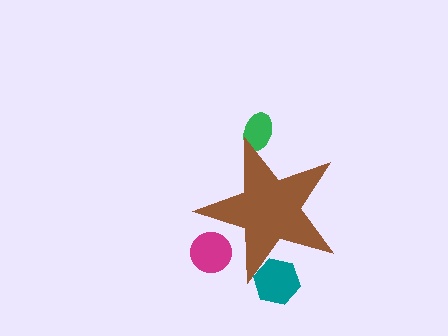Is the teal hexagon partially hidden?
Yes, the teal hexagon is partially hidden behind the brown star.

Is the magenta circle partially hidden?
Yes, the magenta circle is partially hidden behind the brown star.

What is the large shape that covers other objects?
A brown star.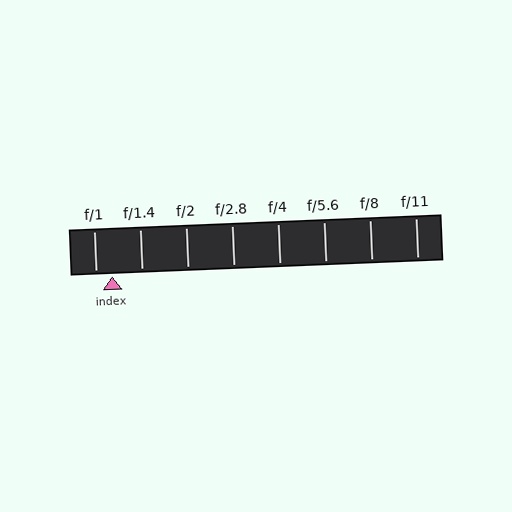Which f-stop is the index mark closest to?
The index mark is closest to f/1.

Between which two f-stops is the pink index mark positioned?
The index mark is between f/1 and f/1.4.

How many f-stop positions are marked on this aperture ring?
There are 8 f-stop positions marked.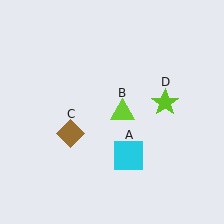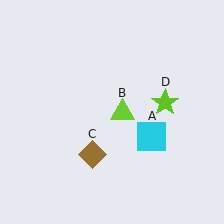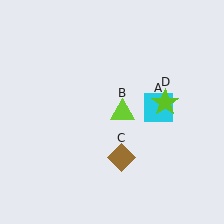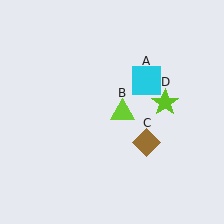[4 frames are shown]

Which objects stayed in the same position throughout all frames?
Lime triangle (object B) and lime star (object D) remained stationary.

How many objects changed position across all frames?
2 objects changed position: cyan square (object A), brown diamond (object C).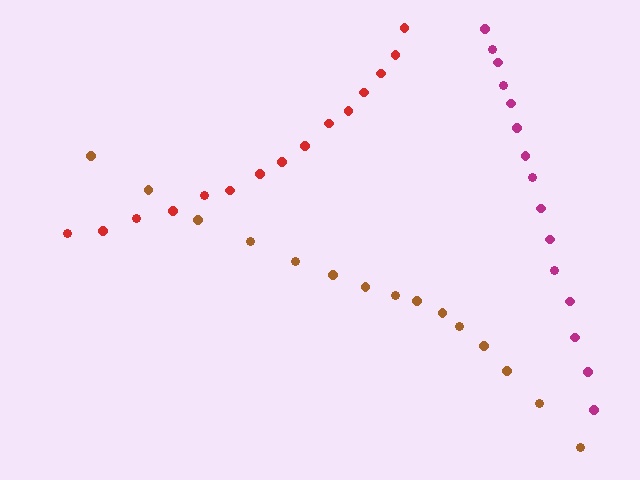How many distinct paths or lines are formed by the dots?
There are 3 distinct paths.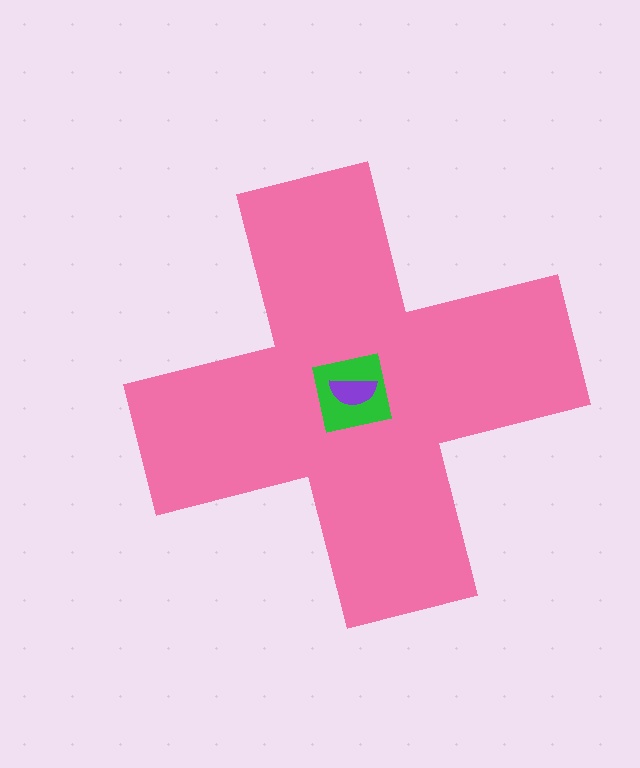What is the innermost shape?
The purple semicircle.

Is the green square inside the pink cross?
Yes.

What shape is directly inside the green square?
The purple semicircle.